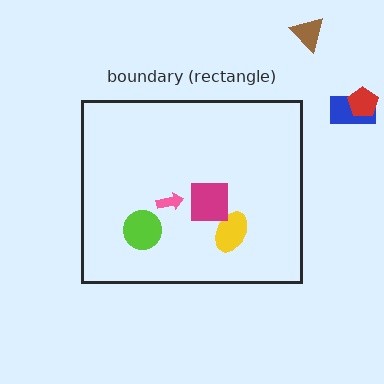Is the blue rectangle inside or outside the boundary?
Outside.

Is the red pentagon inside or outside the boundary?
Outside.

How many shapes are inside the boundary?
4 inside, 3 outside.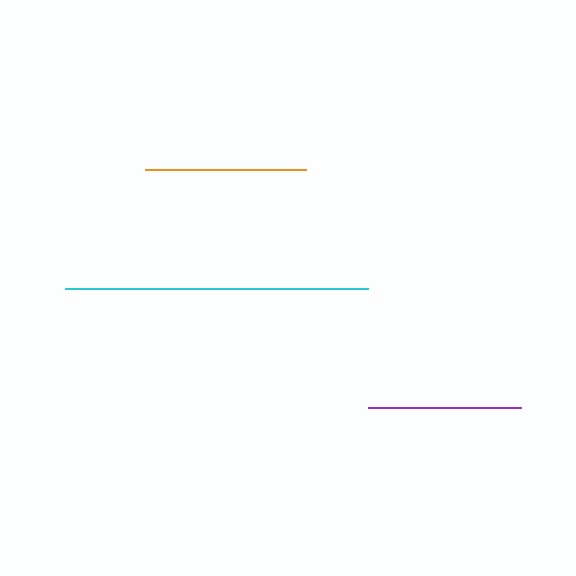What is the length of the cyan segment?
The cyan segment is approximately 303 pixels long.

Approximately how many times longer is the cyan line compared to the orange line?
The cyan line is approximately 1.9 times the length of the orange line.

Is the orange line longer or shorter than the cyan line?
The cyan line is longer than the orange line.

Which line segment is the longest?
The cyan line is the longest at approximately 303 pixels.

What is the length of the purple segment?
The purple segment is approximately 152 pixels long.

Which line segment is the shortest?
The purple line is the shortest at approximately 152 pixels.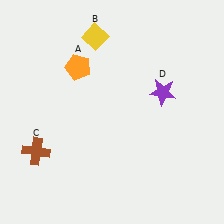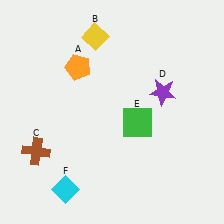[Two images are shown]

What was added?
A green square (E), a cyan diamond (F) were added in Image 2.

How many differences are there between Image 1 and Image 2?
There are 2 differences between the two images.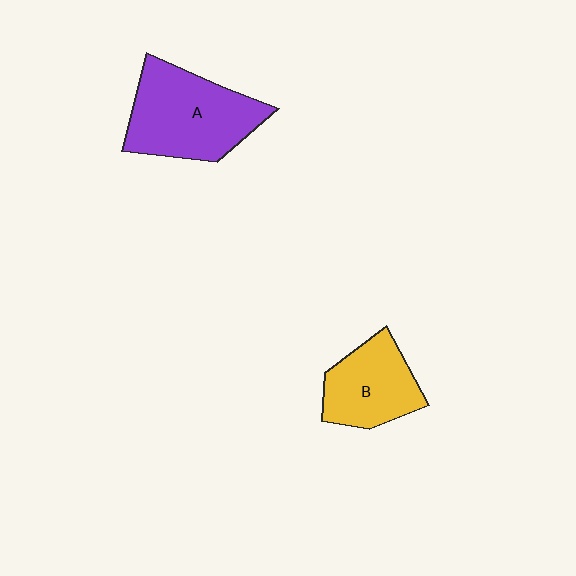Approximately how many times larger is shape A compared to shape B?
Approximately 1.5 times.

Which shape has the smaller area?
Shape B (yellow).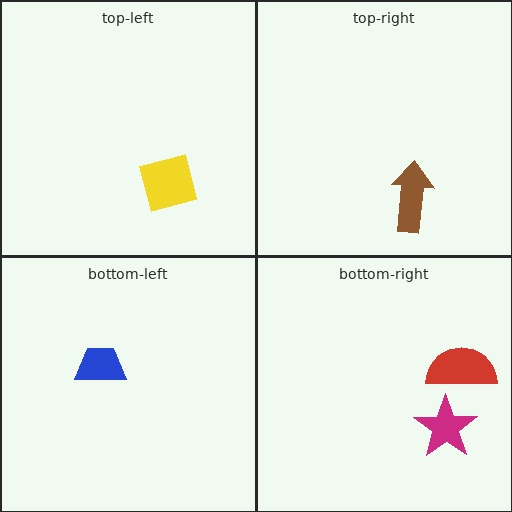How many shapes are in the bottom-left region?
1.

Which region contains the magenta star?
The bottom-right region.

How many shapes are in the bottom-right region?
2.